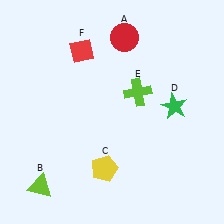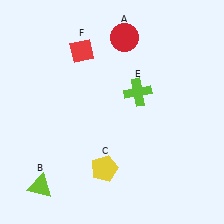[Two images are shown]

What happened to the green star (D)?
The green star (D) was removed in Image 2. It was in the top-right area of Image 1.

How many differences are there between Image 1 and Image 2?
There is 1 difference between the two images.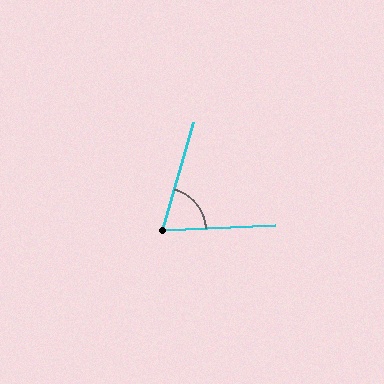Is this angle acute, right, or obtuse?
It is acute.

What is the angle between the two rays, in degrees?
Approximately 72 degrees.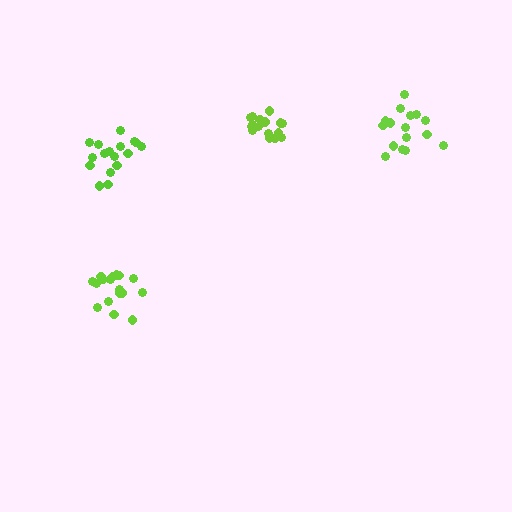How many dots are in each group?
Group 1: 16 dots, Group 2: 16 dots, Group 3: 17 dots, Group 4: 17 dots (66 total).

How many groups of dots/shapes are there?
There are 4 groups.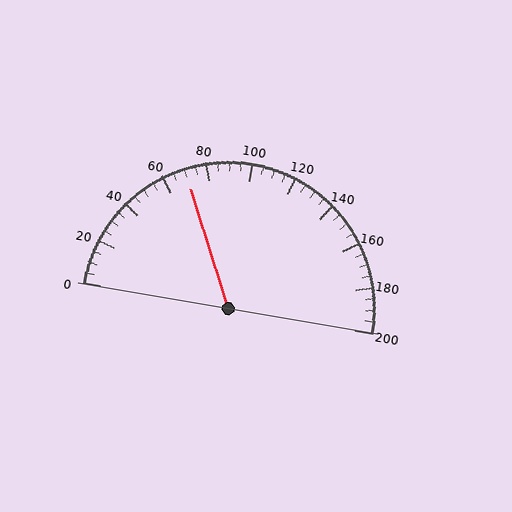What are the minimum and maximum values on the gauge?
The gauge ranges from 0 to 200.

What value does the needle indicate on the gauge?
The needle indicates approximately 70.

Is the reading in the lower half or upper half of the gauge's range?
The reading is in the lower half of the range (0 to 200).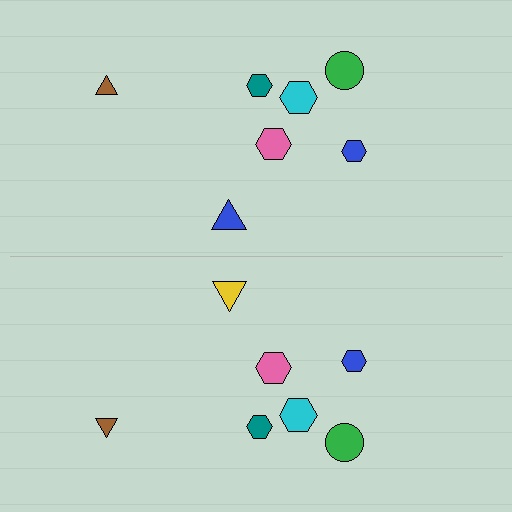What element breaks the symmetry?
The yellow triangle on the bottom side breaks the symmetry — its mirror counterpart is blue.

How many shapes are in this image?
There are 14 shapes in this image.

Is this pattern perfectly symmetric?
No, the pattern is not perfectly symmetric. The yellow triangle on the bottom side breaks the symmetry — its mirror counterpart is blue.